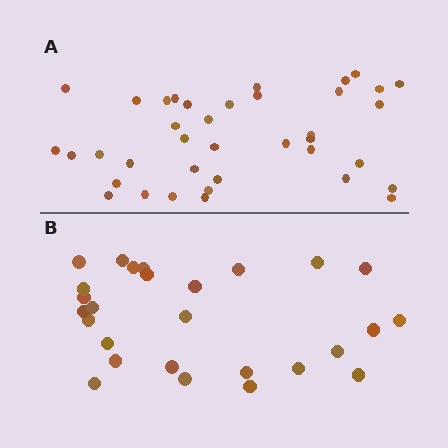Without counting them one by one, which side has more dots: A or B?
Region A (the top region) has more dots.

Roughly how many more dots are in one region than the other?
Region A has roughly 12 or so more dots than region B.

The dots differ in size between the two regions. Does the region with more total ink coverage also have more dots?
No. Region B has more total ink coverage because its dots are larger, but region A actually contains more individual dots. Total area can be misleading — the number of items is what matters here.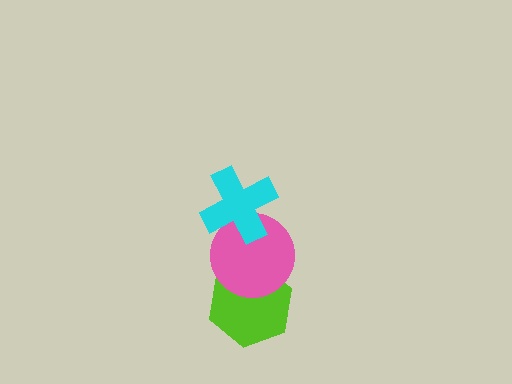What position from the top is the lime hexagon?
The lime hexagon is 3rd from the top.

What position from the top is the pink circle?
The pink circle is 2nd from the top.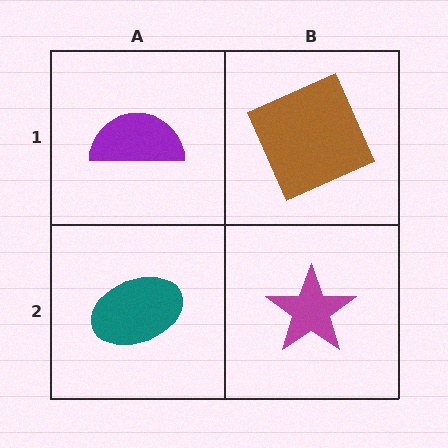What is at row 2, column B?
A magenta star.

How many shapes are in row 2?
2 shapes.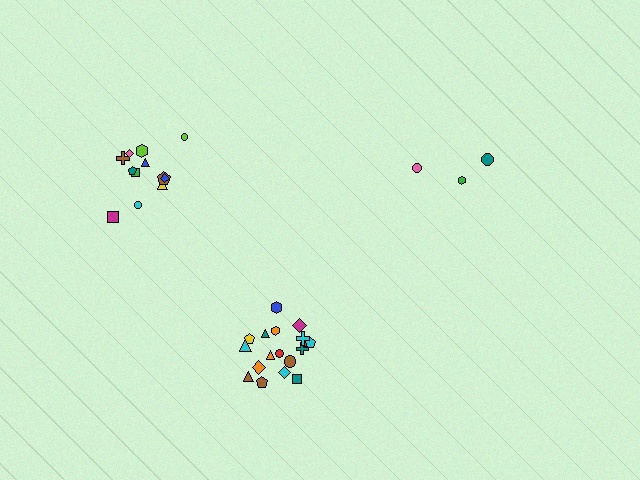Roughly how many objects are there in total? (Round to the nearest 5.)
Roughly 35 objects in total.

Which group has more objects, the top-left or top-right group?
The top-left group.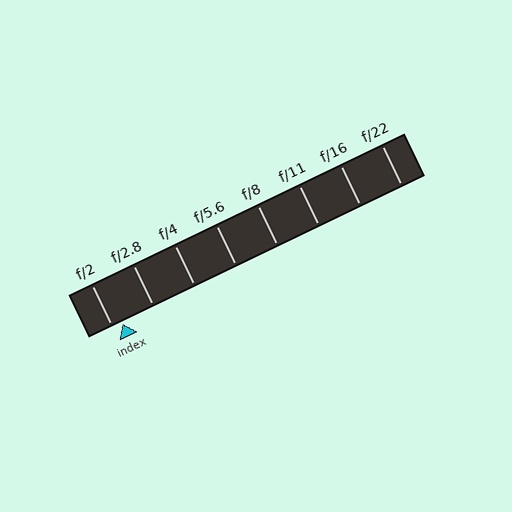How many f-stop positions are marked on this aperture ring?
There are 8 f-stop positions marked.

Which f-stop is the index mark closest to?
The index mark is closest to f/2.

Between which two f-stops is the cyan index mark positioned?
The index mark is between f/2 and f/2.8.